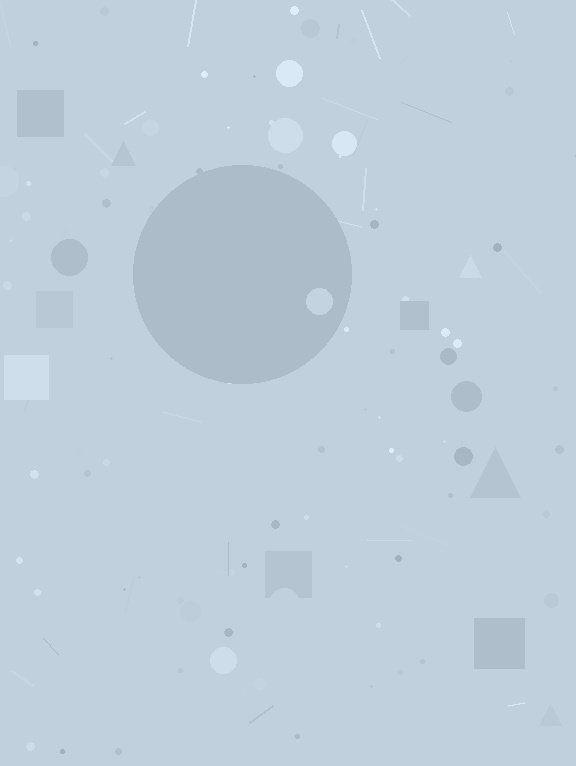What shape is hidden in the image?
A circle is hidden in the image.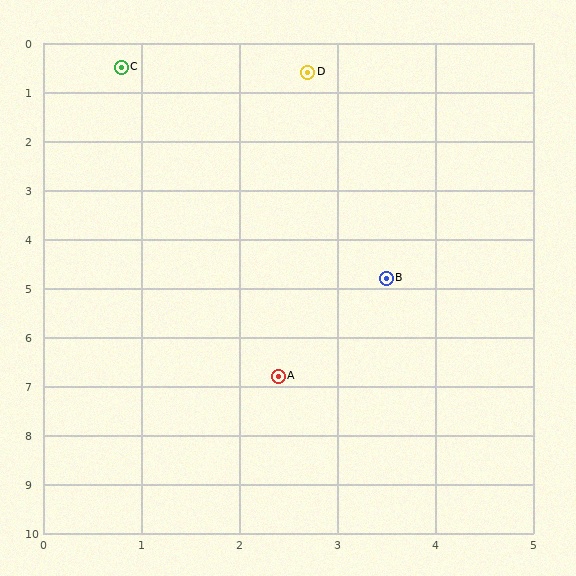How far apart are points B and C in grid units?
Points B and C are about 5.1 grid units apart.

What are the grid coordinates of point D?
Point D is at approximately (2.7, 0.6).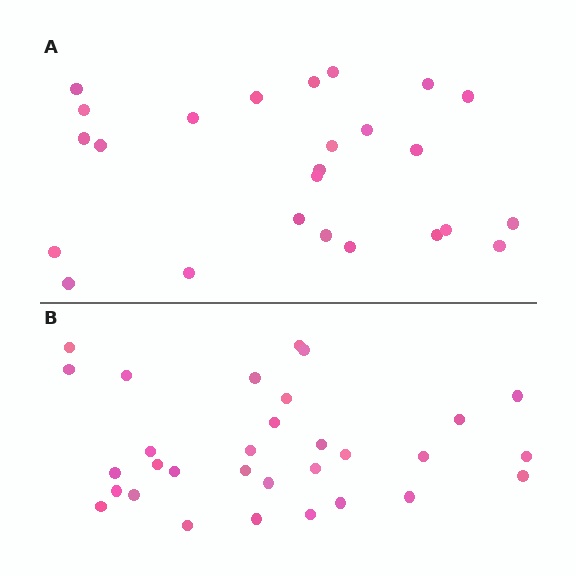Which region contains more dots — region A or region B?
Region B (the bottom region) has more dots.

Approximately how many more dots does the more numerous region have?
Region B has about 6 more dots than region A.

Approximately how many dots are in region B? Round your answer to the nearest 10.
About 30 dots. (The exact count is 31, which rounds to 30.)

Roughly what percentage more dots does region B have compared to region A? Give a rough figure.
About 25% more.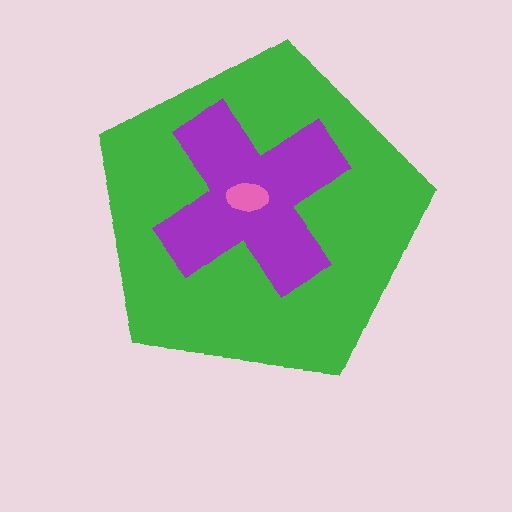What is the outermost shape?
The green pentagon.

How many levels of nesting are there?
3.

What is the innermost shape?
The pink ellipse.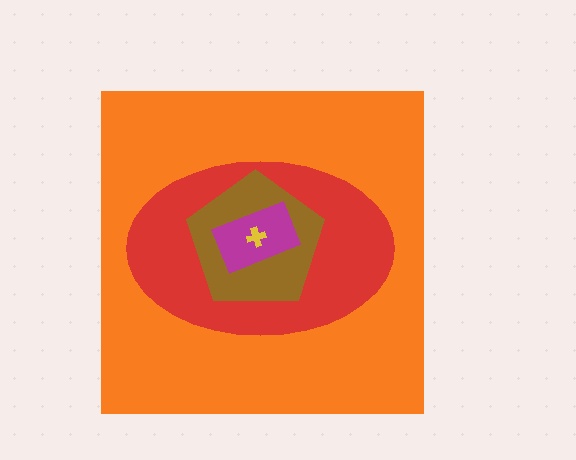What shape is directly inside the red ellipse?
The brown pentagon.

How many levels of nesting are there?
5.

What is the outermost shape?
The orange square.